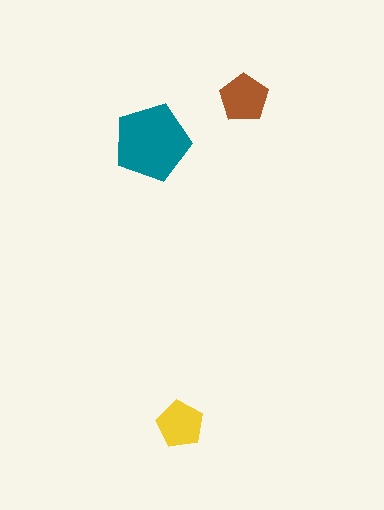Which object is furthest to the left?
The teal pentagon is leftmost.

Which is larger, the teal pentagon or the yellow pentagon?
The teal one.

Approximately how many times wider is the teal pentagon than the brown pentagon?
About 1.5 times wider.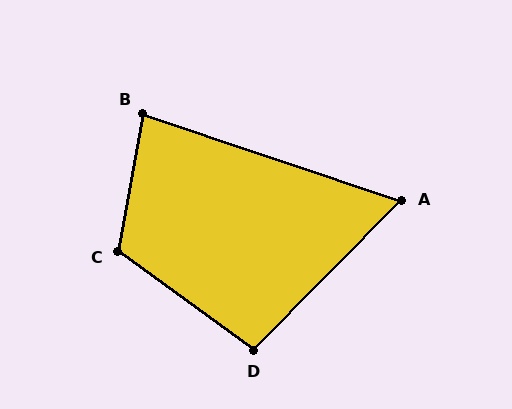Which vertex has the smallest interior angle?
A, at approximately 64 degrees.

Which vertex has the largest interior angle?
C, at approximately 116 degrees.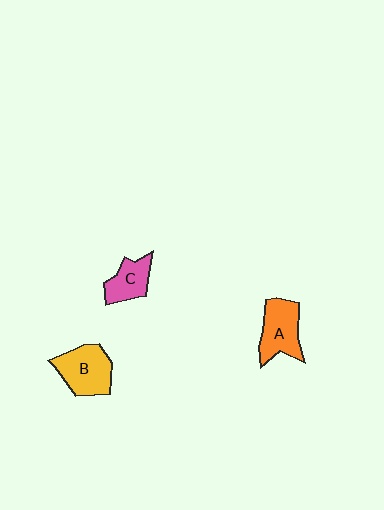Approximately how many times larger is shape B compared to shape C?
Approximately 1.4 times.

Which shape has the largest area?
Shape B (yellow).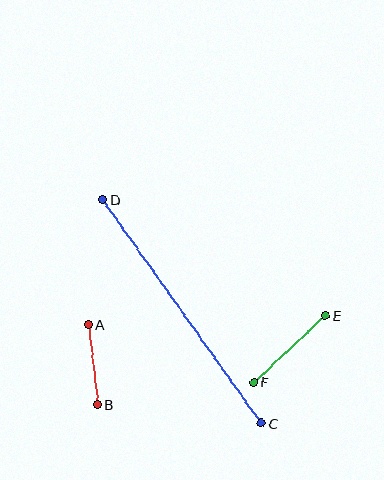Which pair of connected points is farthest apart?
Points C and D are farthest apart.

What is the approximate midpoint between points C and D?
The midpoint is at approximately (182, 311) pixels.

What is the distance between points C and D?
The distance is approximately 275 pixels.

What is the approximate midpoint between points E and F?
The midpoint is at approximately (290, 349) pixels.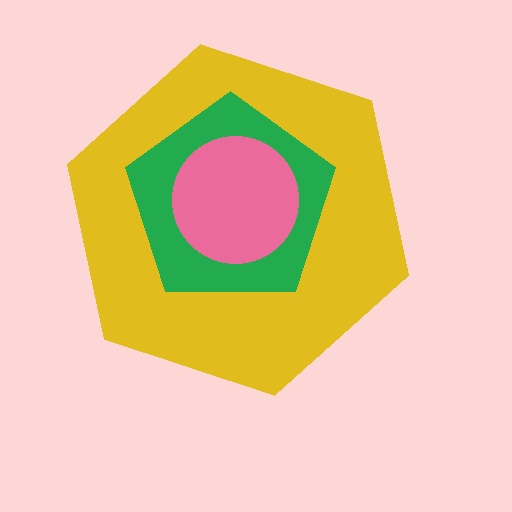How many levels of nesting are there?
3.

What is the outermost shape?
The yellow hexagon.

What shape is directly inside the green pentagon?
The pink circle.